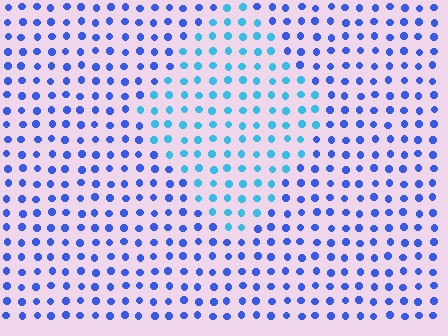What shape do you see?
I see a diamond.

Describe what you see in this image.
The image is filled with small blue elements in a uniform arrangement. A diamond-shaped region is visible where the elements are tinted to a slightly different hue, forming a subtle color boundary.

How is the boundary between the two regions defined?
The boundary is defined purely by a slight shift in hue (about 35 degrees). Spacing, size, and orientation are identical on both sides.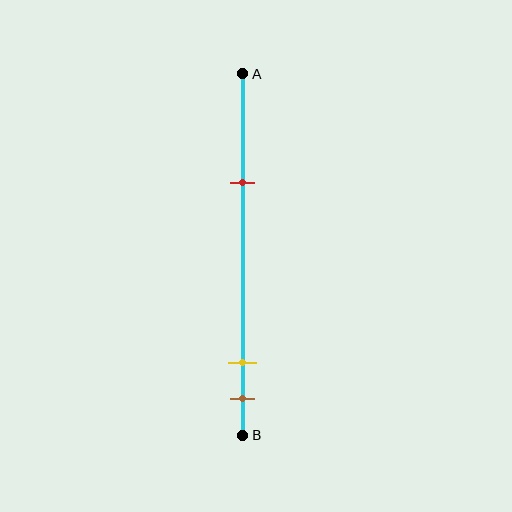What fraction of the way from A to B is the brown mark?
The brown mark is approximately 90% (0.9) of the way from A to B.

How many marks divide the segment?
There are 3 marks dividing the segment.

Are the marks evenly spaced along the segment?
No, the marks are not evenly spaced.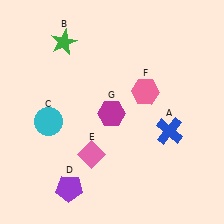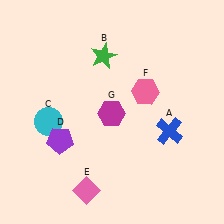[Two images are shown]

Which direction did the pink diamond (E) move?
The pink diamond (E) moved down.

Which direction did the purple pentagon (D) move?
The purple pentagon (D) moved up.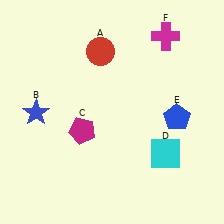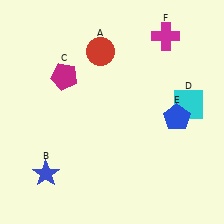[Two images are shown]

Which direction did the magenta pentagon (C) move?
The magenta pentagon (C) moved up.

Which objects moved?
The objects that moved are: the blue star (B), the magenta pentagon (C), the cyan square (D).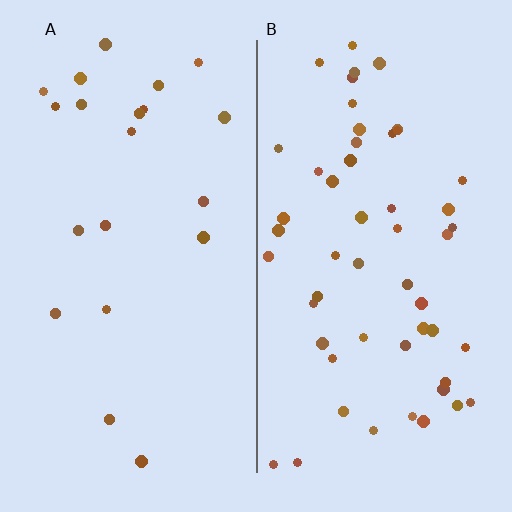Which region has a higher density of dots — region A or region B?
B (the right).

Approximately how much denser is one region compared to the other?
Approximately 2.5× — region B over region A.